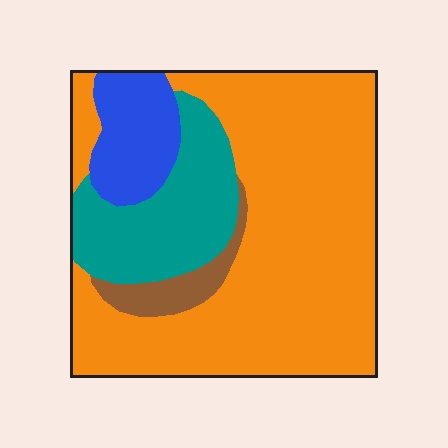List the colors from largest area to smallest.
From largest to smallest: orange, teal, blue, brown.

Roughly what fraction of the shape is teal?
Teal takes up between a sixth and a third of the shape.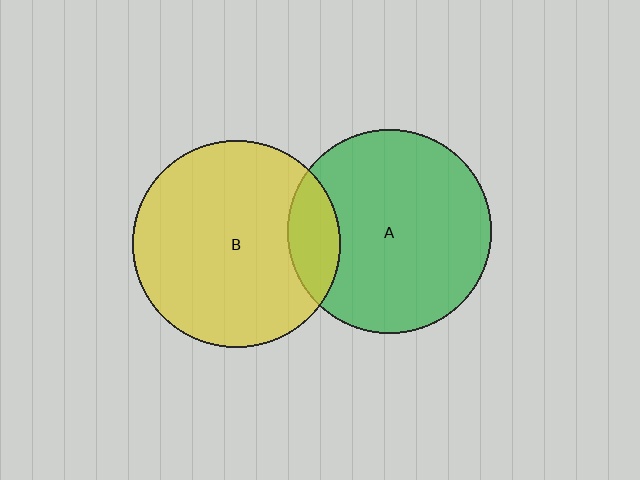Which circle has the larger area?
Circle B (yellow).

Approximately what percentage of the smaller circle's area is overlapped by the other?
Approximately 15%.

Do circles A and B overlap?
Yes.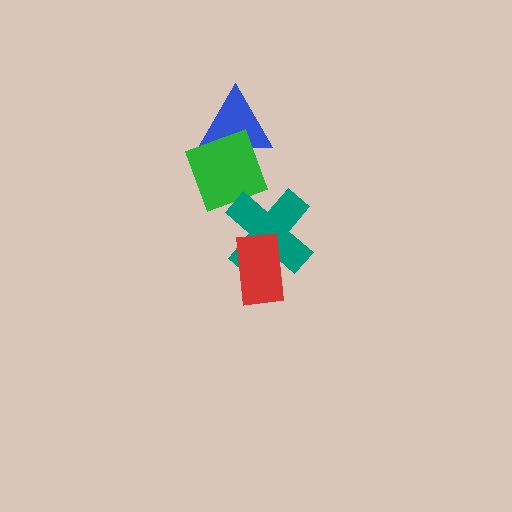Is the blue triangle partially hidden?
Yes, it is partially covered by another shape.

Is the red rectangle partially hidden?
No, no other shape covers it.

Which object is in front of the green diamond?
The teal cross is in front of the green diamond.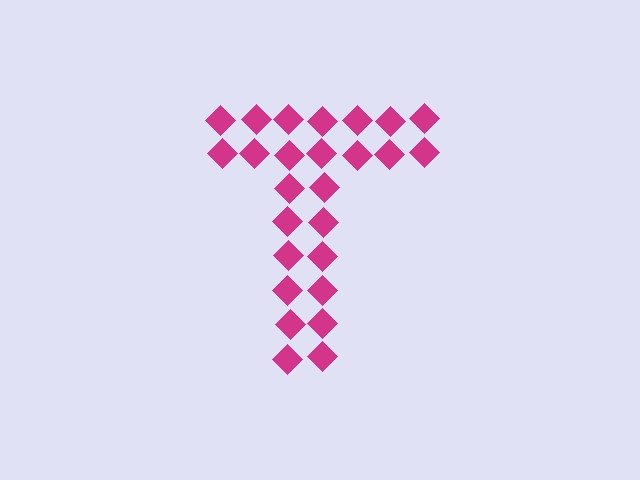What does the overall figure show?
The overall figure shows the letter T.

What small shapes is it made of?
It is made of small diamonds.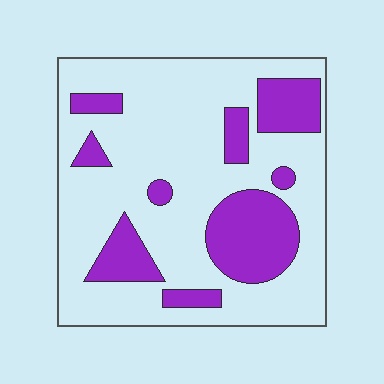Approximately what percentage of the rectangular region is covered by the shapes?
Approximately 25%.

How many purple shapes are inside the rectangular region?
9.